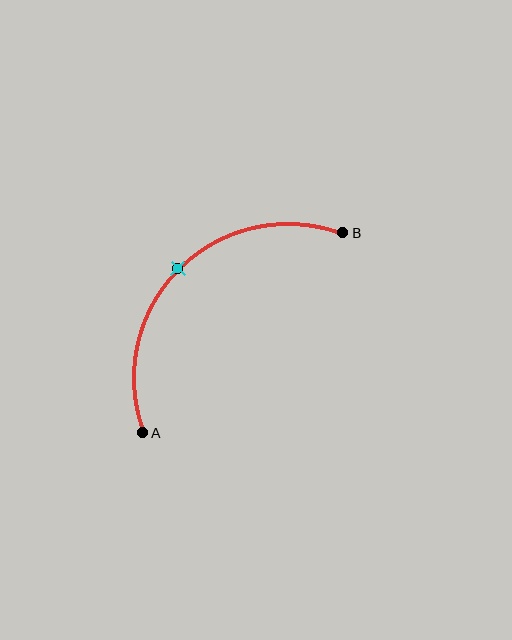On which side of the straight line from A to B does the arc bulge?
The arc bulges above and to the left of the straight line connecting A and B.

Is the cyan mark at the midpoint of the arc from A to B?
Yes. The cyan mark lies on the arc at equal arc-length from both A and B — it is the arc midpoint.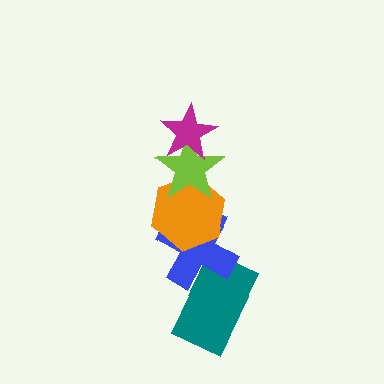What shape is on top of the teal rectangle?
The blue cross is on top of the teal rectangle.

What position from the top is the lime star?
The lime star is 2nd from the top.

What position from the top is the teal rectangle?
The teal rectangle is 5th from the top.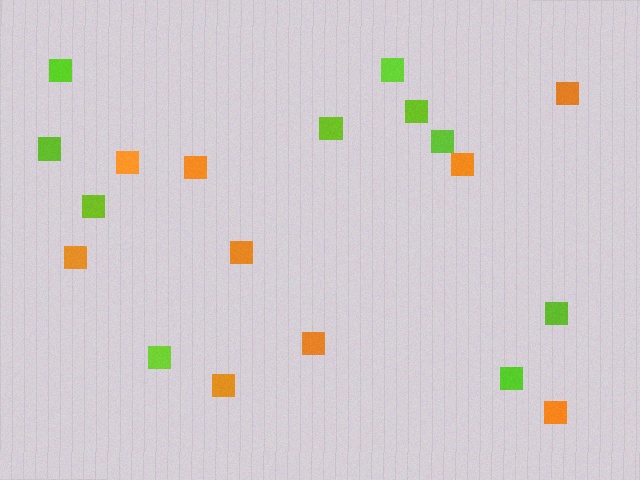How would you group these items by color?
There are 2 groups: one group of orange squares (9) and one group of lime squares (10).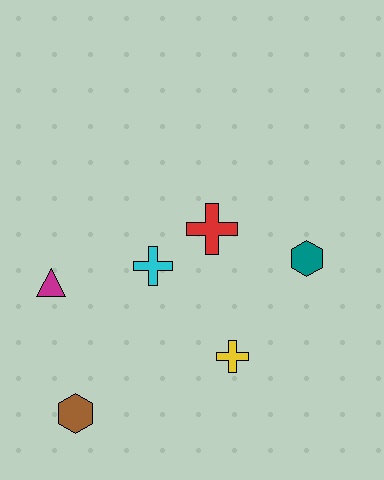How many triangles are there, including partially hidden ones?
There is 1 triangle.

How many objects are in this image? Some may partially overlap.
There are 6 objects.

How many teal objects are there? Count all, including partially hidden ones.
There is 1 teal object.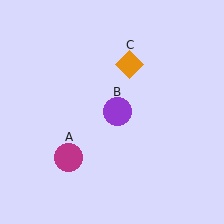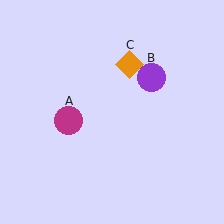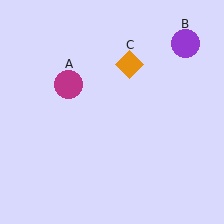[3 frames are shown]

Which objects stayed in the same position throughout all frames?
Orange diamond (object C) remained stationary.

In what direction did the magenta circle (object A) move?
The magenta circle (object A) moved up.